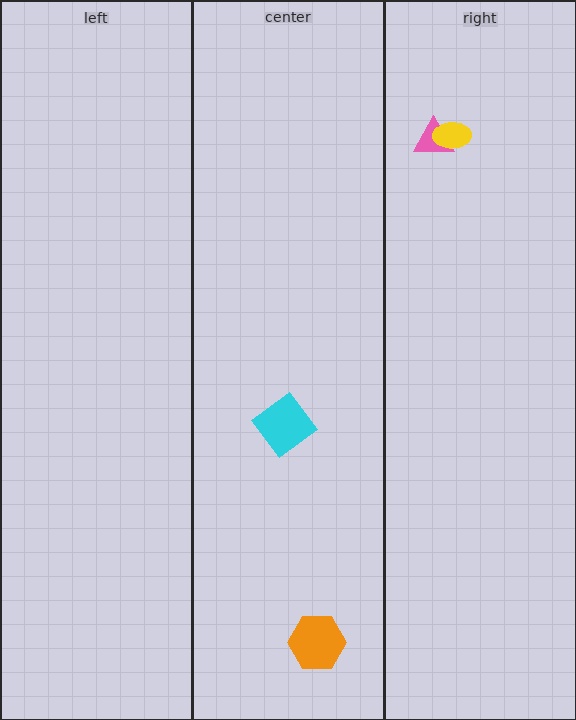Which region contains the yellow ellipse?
The right region.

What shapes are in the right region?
The pink triangle, the yellow ellipse.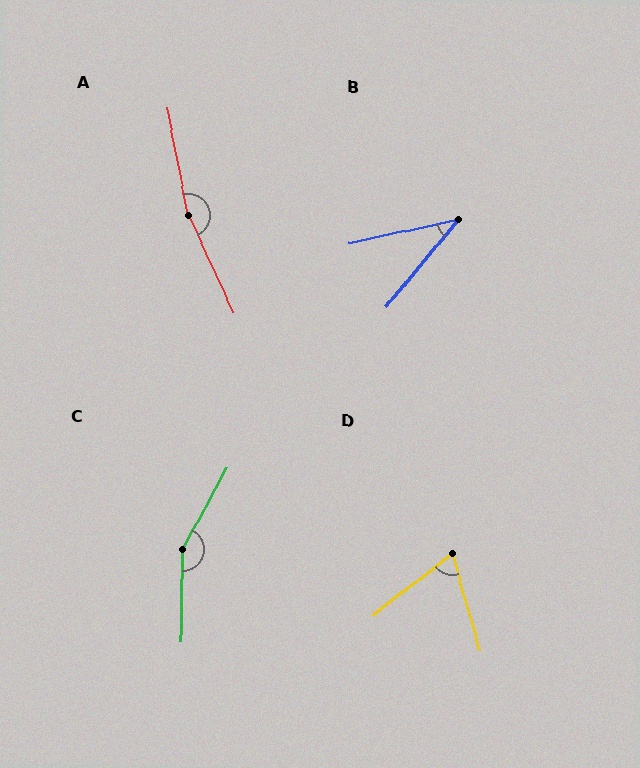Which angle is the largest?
A, at approximately 166 degrees.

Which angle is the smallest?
B, at approximately 39 degrees.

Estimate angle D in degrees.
Approximately 68 degrees.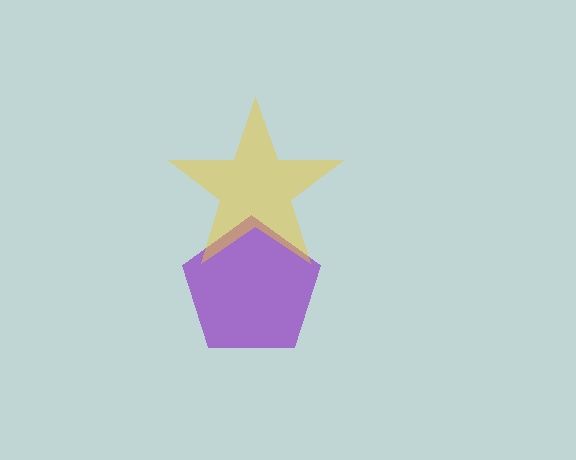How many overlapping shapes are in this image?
There are 2 overlapping shapes in the image.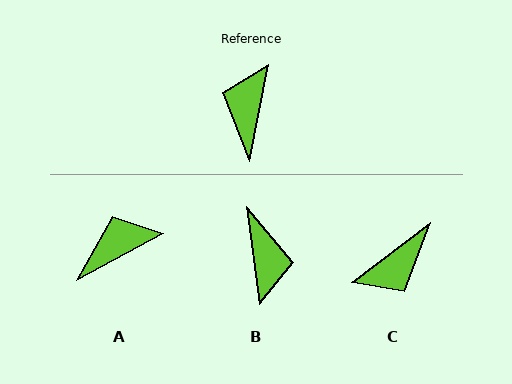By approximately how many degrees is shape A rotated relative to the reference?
Approximately 50 degrees clockwise.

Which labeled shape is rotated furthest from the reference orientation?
B, about 162 degrees away.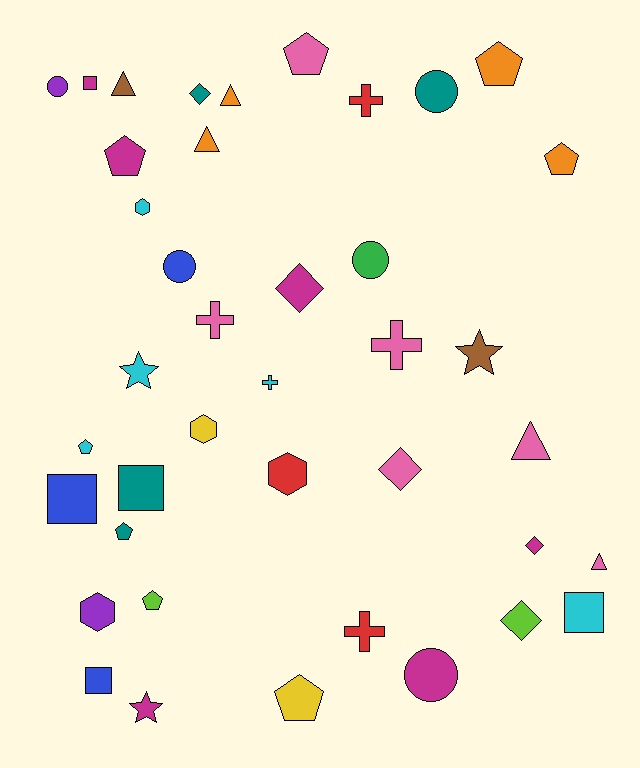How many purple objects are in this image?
There are 2 purple objects.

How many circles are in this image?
There are 5 circles.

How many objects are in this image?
There are 40 objects.